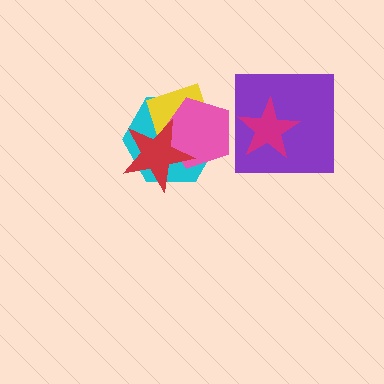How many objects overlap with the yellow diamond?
3 objects overlap with the yellow diamond.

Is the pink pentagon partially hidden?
Yes, it is partially covered by another shape.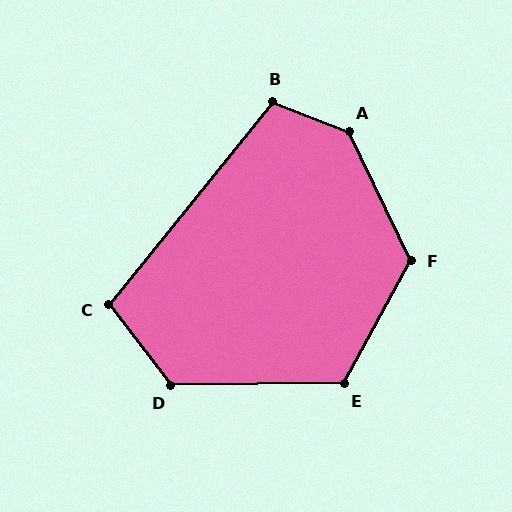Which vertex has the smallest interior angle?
C, at approximately 104 degrees.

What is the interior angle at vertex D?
Approximately 127 degrees (obtuse).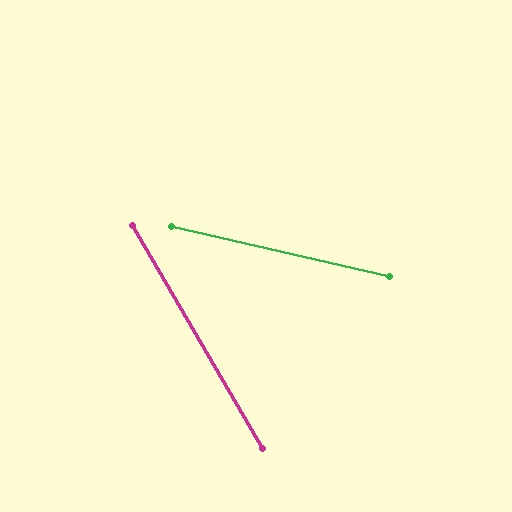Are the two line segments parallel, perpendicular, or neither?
Neither parallel nor perpendicular — they differ by about 47°.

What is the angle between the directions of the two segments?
Approximately 47 degrees.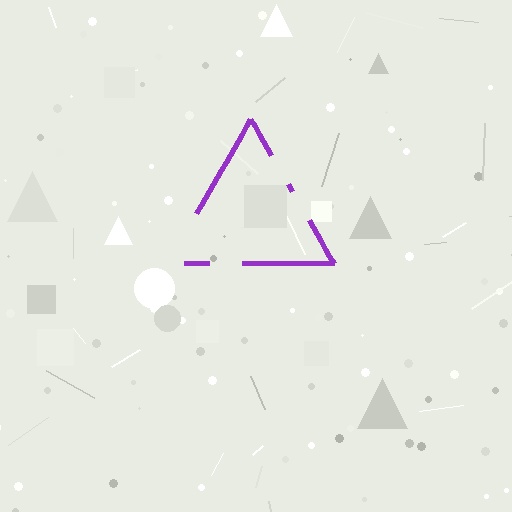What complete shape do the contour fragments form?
The contour fragments form a triangle.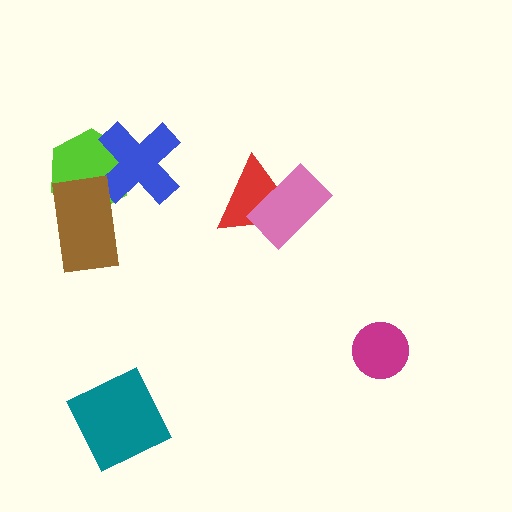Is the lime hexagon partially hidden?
Yes, it is partially covered by another shape.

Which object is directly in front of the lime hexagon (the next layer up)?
The blue cross is directly in front of the lime hexagon.